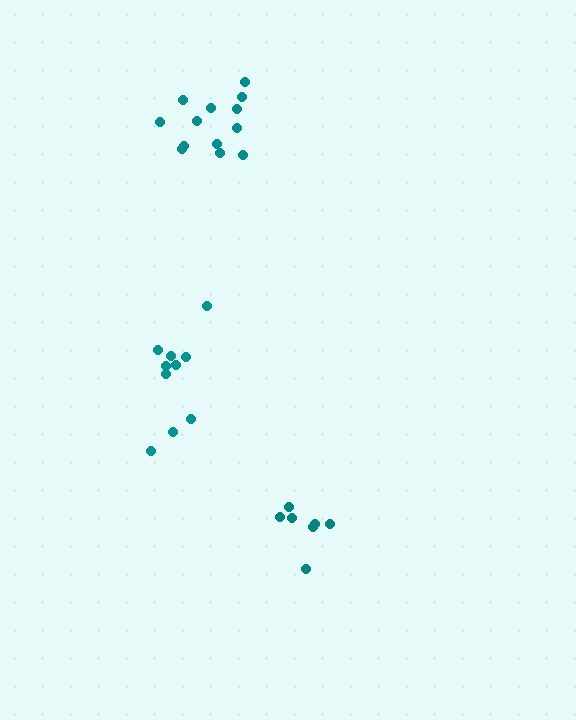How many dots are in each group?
Group 1: 13 dots, Group 2: 7 dots, Group 3: 10 dots (30 total).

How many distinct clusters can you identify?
There are 3 distinct clusters.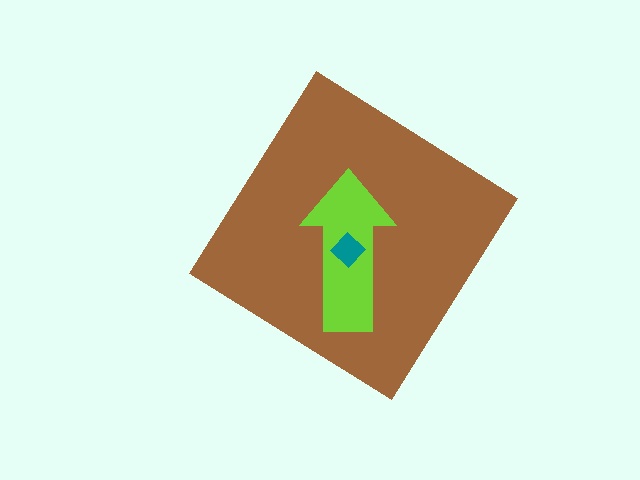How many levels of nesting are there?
3.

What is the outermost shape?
The brown diamond.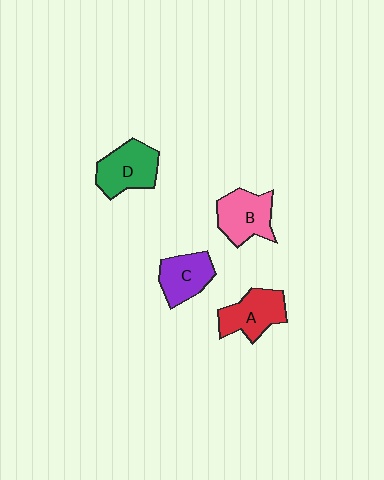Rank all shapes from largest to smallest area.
From largest to smallest: D (green), B (pink), A (red), C (purple).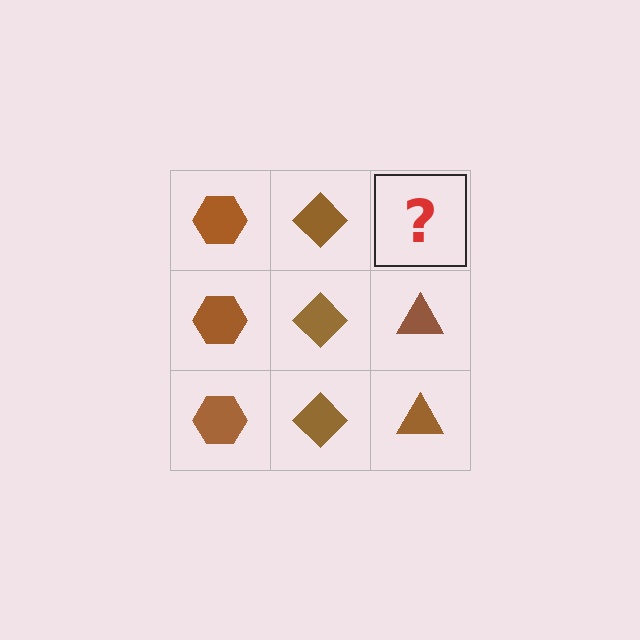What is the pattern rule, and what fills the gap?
The rule is that each column has a consistent shape. The gap should be filled with a brown triangle.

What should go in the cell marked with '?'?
The missing cell should contain a brown triangle.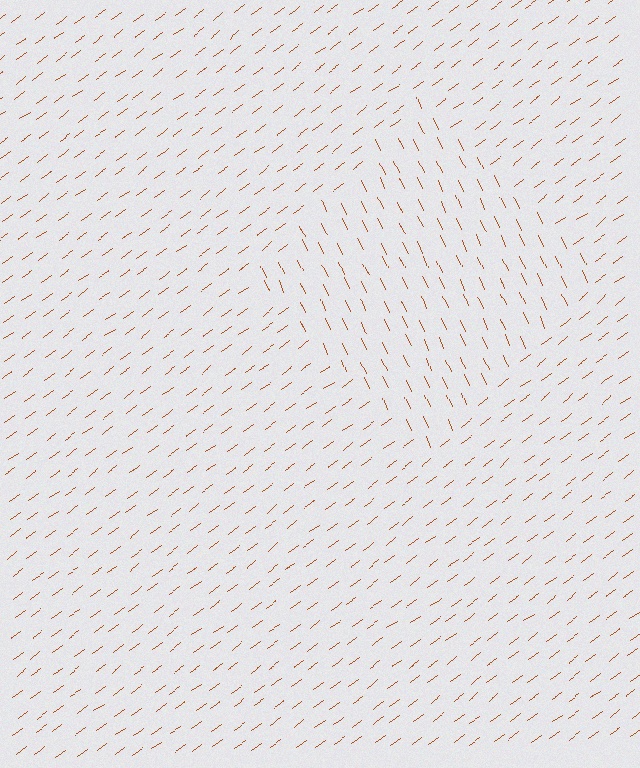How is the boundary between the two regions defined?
The boundary is defined purely by a change in line orientation (approximately 78 degrees difference). All lines are the same color and thickness.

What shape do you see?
I see a diamond.